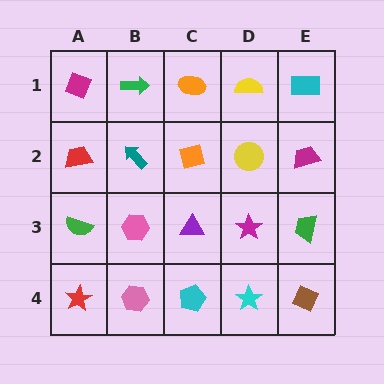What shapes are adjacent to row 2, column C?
An orange ellipse (row 1, column C), a purple triangle (row 3, column C), a teal arrow (row 2, column B), a yellow circle (row 2, column D).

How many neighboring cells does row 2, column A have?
3.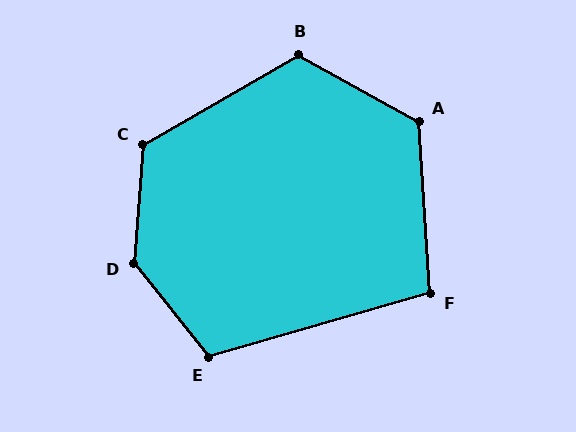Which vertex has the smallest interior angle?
F, at approximately 103 degrees.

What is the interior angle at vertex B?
Approximately 121 degrees (obtuse).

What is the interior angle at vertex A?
Approximately 123 degrees (obtuse).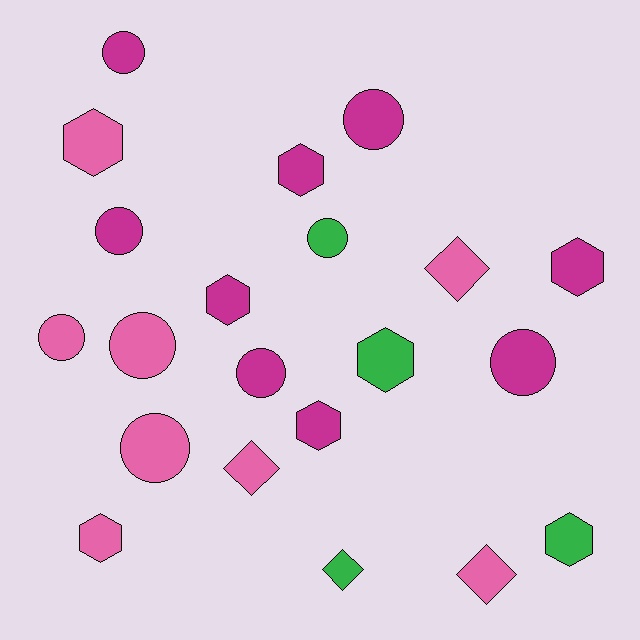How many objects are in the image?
There are 21 objects.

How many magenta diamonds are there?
There are no magenta diamonds.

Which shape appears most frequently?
Circle, with 9 objects.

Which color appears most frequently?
Magenta, with 9 objects.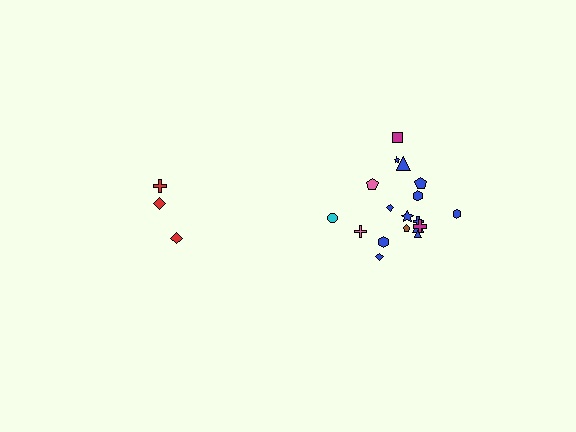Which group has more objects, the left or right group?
The right group.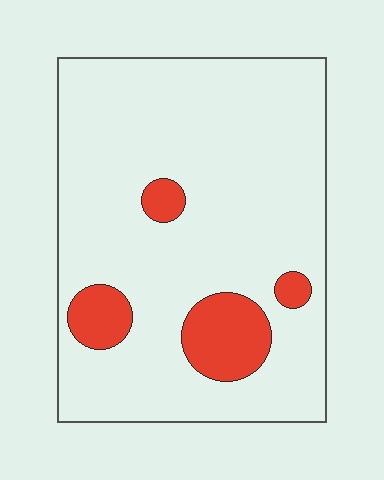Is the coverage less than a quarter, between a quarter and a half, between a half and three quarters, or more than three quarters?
Less than a quarter.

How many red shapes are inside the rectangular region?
4.